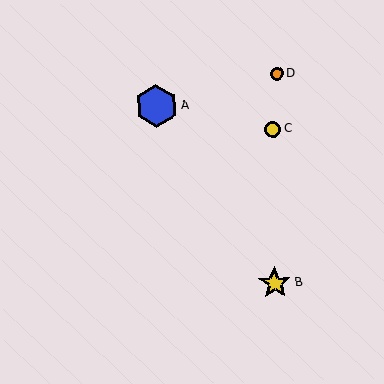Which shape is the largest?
The blue hexagon (labeled A) is the largest.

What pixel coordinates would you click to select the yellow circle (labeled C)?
Click at (273, 129) to select the yellow circle C.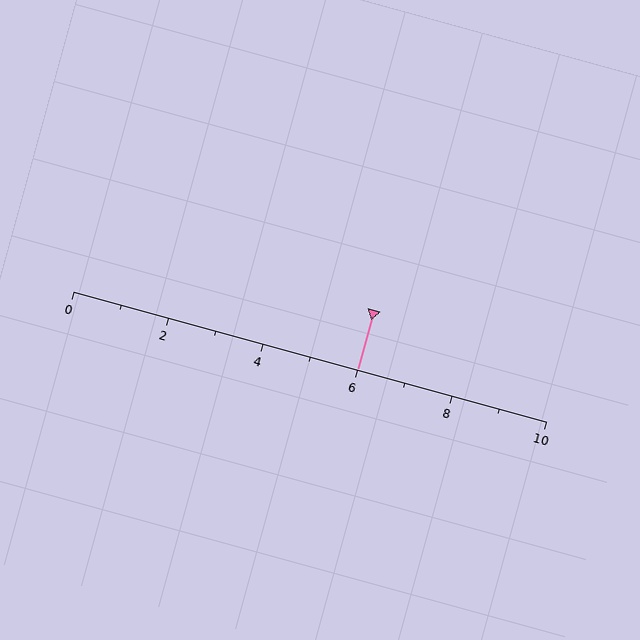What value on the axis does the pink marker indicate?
The marker indicates approximately 6.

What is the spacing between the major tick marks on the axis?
The major ticks are spaced 2 apart.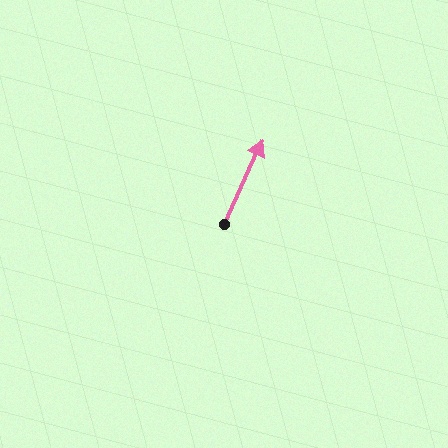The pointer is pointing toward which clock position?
Roughly 1 o'clock.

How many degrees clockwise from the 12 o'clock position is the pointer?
Approximately 25 degrees.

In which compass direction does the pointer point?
Northeast.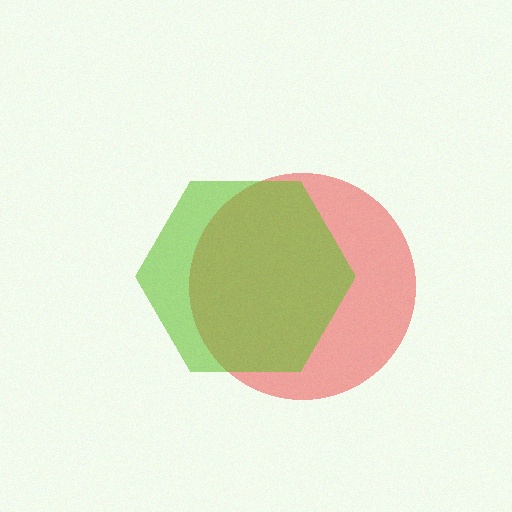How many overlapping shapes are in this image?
There are 2 overlapping shapes in the image.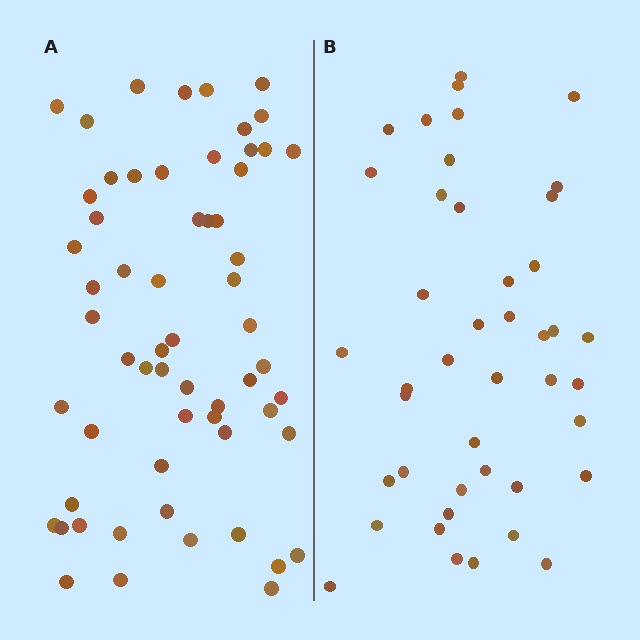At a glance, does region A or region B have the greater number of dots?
Region A (the left region) has more dots.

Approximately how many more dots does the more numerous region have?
Region A has approximately 15 more dots than region B.